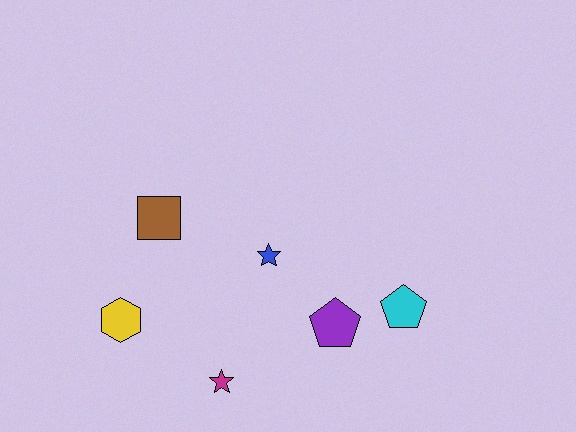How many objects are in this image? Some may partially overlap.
There are 6 objects.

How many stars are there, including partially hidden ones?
There are 2 stars.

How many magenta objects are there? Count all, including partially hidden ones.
There is 1 magenta object.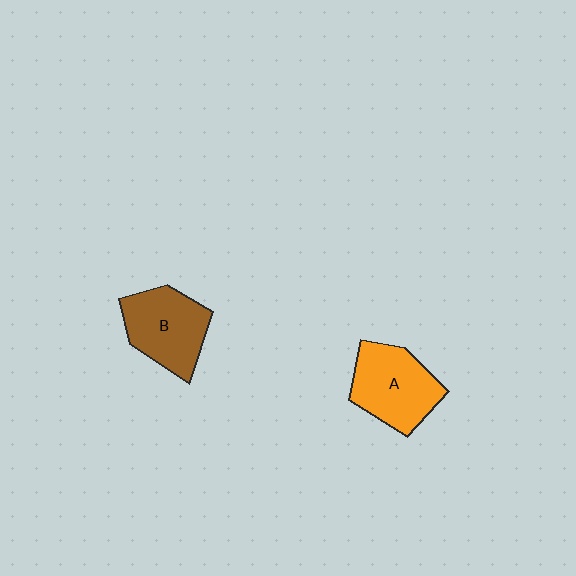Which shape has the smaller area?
Shape B (brown).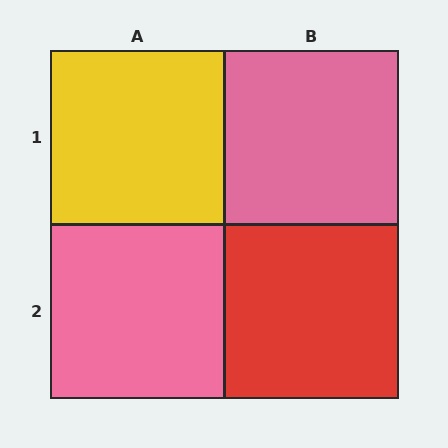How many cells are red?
1 cell is red.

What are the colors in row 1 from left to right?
Yellow, pink.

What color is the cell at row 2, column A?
Pink.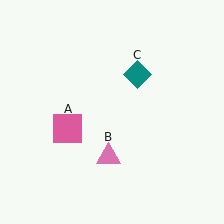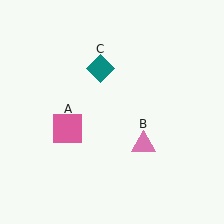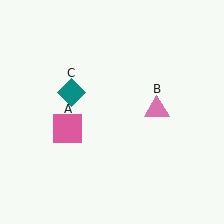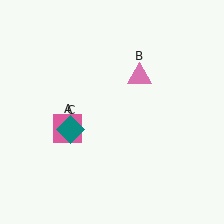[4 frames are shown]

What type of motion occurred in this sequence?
The pink triangle (object B), teal diamond (object C) rotated counterclockwise around the center of the scene.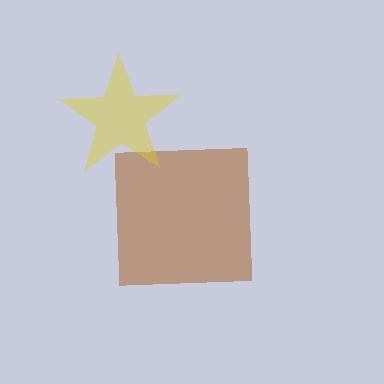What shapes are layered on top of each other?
The layered shapes are: a brown square, a yellow star.